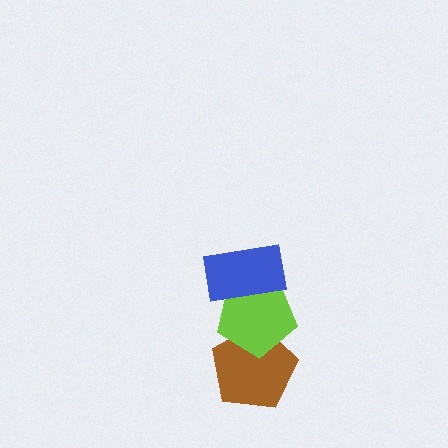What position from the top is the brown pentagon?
The brown pentagon is 3rd from the top.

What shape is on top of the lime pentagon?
The blue rectangle is on top of the lime pentagon.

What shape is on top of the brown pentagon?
The lime pentagon is on top of the brown pentagon.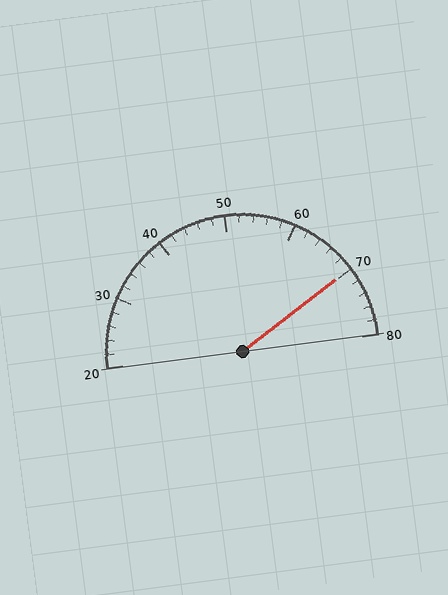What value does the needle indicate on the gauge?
The needle indicates approximately 70.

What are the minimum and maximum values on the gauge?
The gauge ranges from 20 to 80.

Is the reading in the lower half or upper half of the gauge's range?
The reading is in the upper half of the range (20 to 80).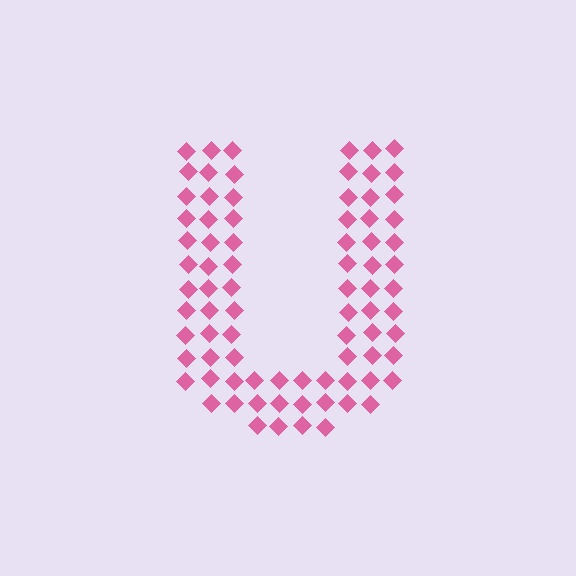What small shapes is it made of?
It is made of small diamonds.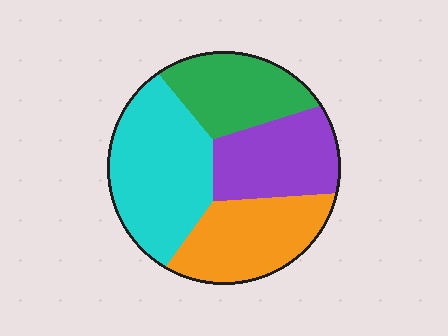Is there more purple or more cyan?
Cyan.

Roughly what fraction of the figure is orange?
Orange covers around 25% of the figure.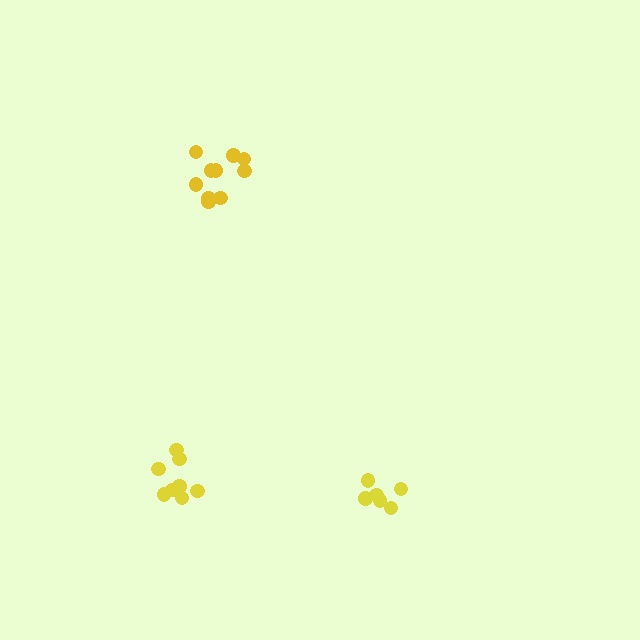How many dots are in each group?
Group 1: 8 dots, Group 2: 6 dots, Group 3: 10 dots (24 total).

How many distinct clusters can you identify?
There are 3 distinct clusters.